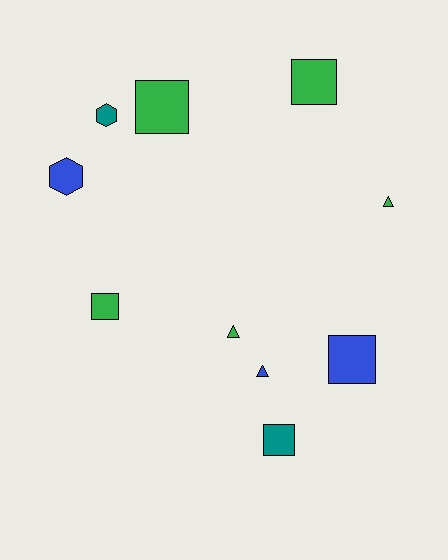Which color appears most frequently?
Green, with 5 objects.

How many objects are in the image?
There are 10 objects.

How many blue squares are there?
There is 1 blue square.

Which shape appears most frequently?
Square, with 5 objects.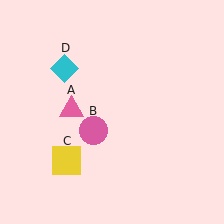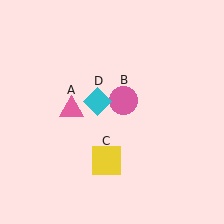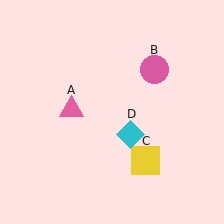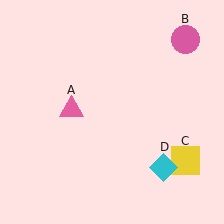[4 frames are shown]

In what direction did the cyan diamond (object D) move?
The cyan diamond (object D) moved down and to the right.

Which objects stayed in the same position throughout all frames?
Pink triangle (object A) remained stationary.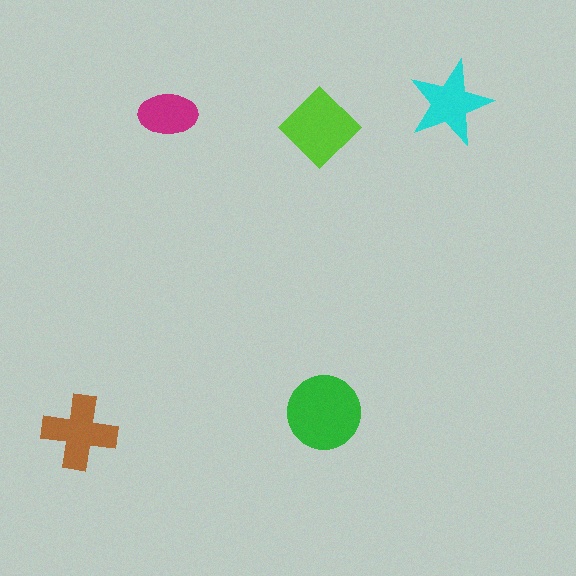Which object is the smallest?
The magenta ellipse.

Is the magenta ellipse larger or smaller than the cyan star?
Smaller.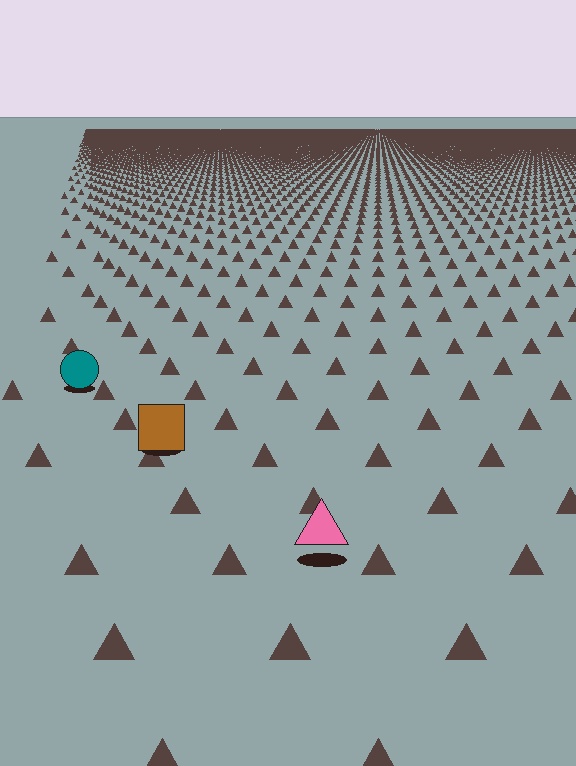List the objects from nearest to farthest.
From nearest to farthest: the pink triangle, the brown square, the teal circle.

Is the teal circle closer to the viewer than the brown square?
No. The brown square is closer — you can tell from the texture gradient: the ground texture is coarser near it.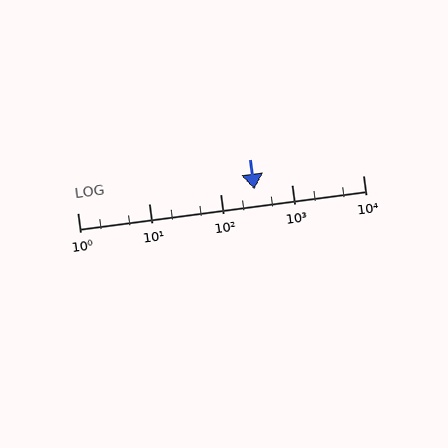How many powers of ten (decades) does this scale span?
The scale spans 4 decades, from 1 to 10000.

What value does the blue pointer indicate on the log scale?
The pointer indicates approximately 300.